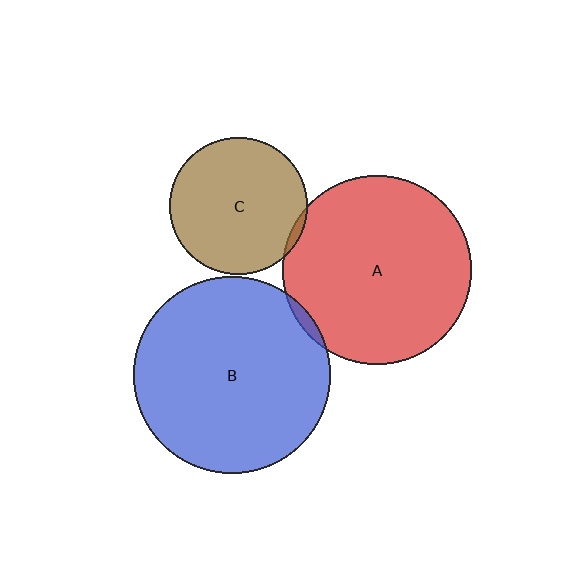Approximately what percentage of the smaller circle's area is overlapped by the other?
Approximately 5%.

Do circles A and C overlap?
Yes.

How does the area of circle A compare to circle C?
Approximately 1.9 times.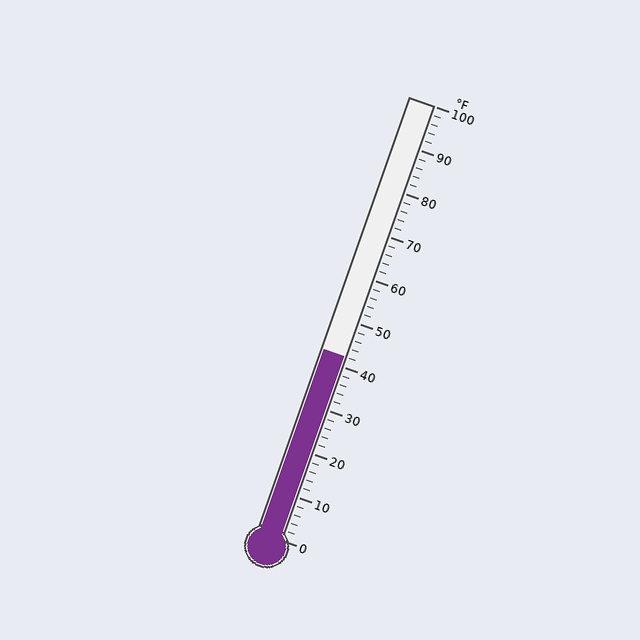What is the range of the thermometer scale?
The thermometer scale ranges from 0°F to 100°F.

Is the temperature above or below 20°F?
The temperature is above 20°F.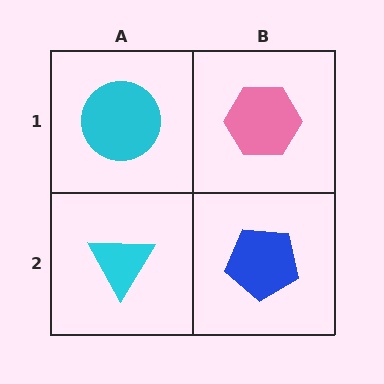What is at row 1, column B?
A pink hexagon.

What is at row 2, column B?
A blue pentagon.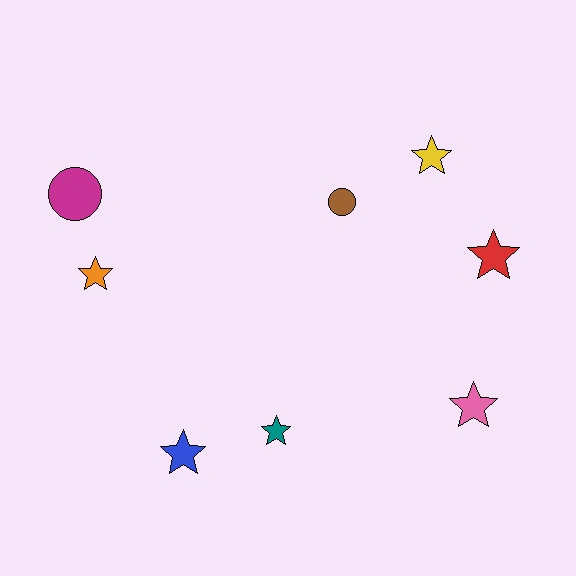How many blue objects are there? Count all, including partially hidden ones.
There is 1 blue object.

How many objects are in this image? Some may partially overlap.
There are 8 objects.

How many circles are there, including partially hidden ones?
There are 2 circles.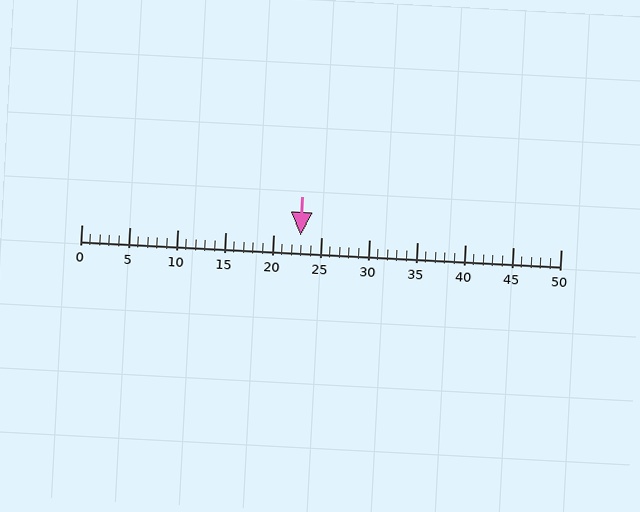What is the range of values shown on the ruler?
The ruler shows values from 0 to 50.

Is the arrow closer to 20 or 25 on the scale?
The arrow is closer to 25.